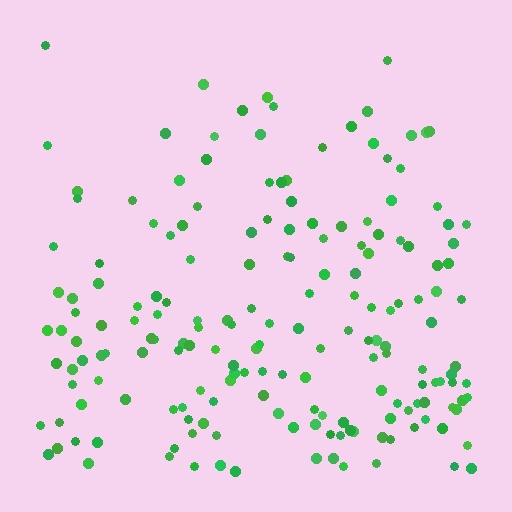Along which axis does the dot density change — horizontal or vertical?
Vertical.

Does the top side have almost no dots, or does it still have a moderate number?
Still a moderate number, just noticeably fewer than the bottom.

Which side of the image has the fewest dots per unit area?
The top.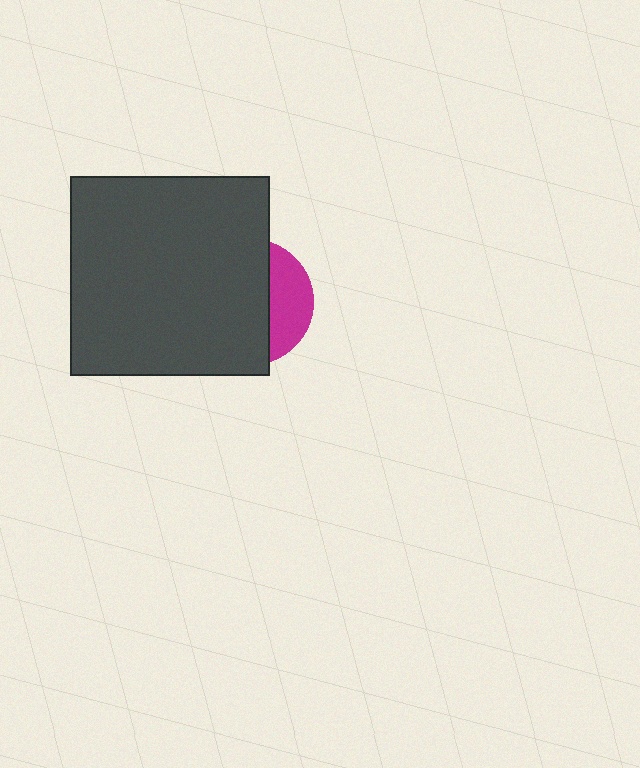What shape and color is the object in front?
The object in front is a dark gray square.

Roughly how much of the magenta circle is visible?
A small part of it is visible (roughly 32%).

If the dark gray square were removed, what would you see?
You would see the complete magenta circle.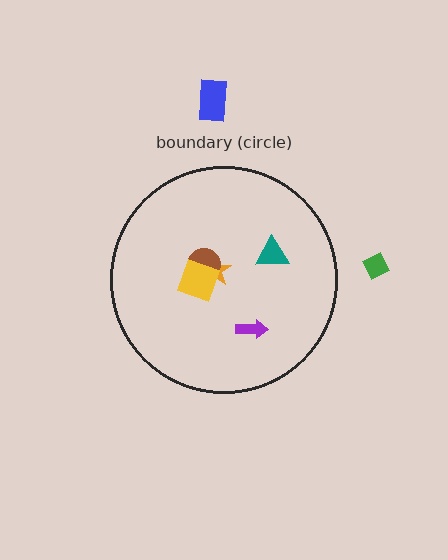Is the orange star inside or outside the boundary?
Inside.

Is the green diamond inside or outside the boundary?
Outside.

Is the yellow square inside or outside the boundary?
Inside.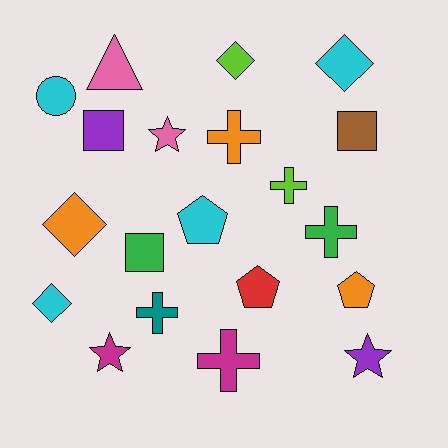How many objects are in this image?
There are 20 objects.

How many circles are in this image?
There is 1 circle.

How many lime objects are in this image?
There are 2 lime objects.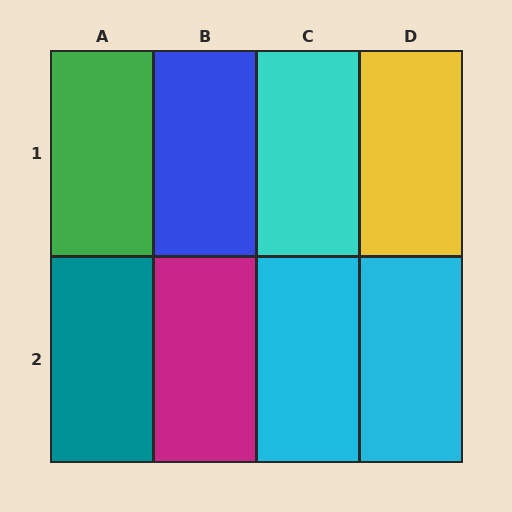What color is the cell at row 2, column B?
Magenta.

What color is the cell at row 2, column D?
Cyan.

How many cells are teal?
1 cell is teal.